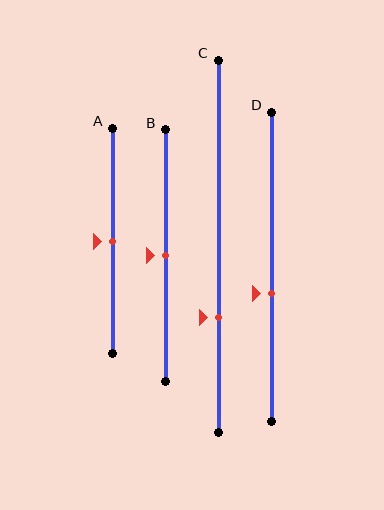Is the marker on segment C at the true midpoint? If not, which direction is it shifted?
No, the marker on segment C is shifted downward by about 19% of the segment length.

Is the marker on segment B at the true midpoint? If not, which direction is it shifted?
Yes, the marker on segment B is at the true midpoint.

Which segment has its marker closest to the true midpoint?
Segment A has its marker closest to the true midpoint.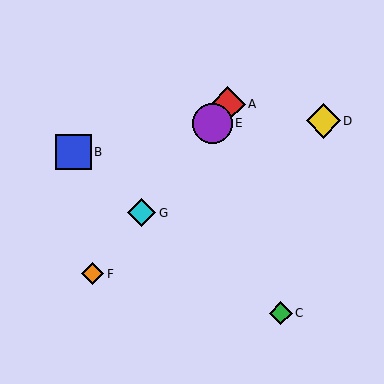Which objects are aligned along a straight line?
Objects A, E, F, G are aligned along a straight line.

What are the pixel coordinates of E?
Object E is at (213, 123).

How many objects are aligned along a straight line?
4 objects (A, E, F, G) are aligned along a straight line.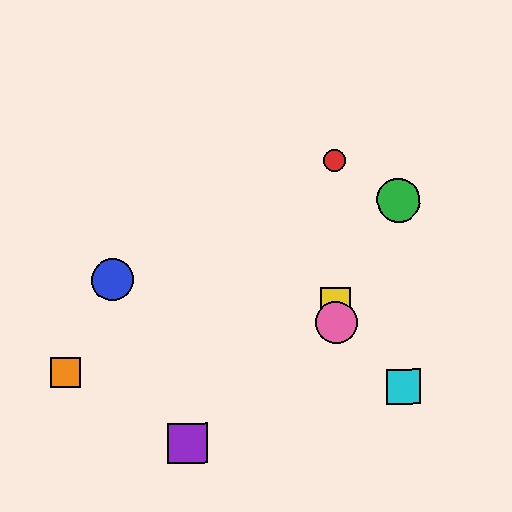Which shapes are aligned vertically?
The red circle, the yellow square, the pink circle are aligned vertically.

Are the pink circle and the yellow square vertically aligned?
Yes, both are at x≈336.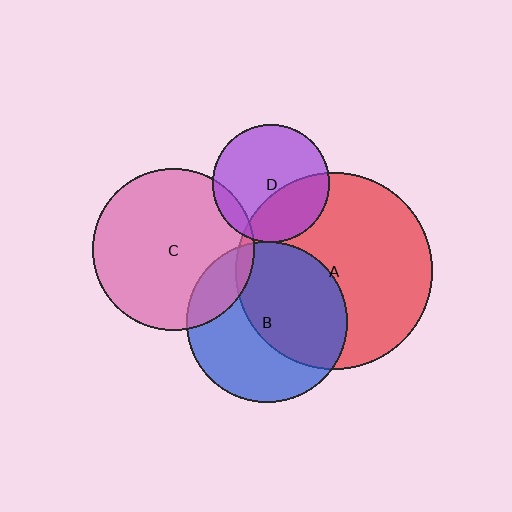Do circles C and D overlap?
Yes.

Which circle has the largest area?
Circle A (red).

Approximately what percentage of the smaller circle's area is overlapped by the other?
Approximately 10%.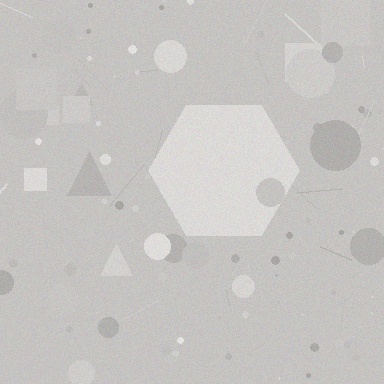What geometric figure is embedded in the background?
A hexagon is embedded in the background.